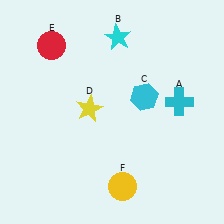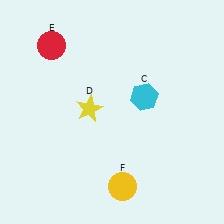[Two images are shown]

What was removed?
The cyan cross (A), the cyan star (B) were removed in Image 2.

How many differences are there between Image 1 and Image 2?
There are 2 differences between the two images.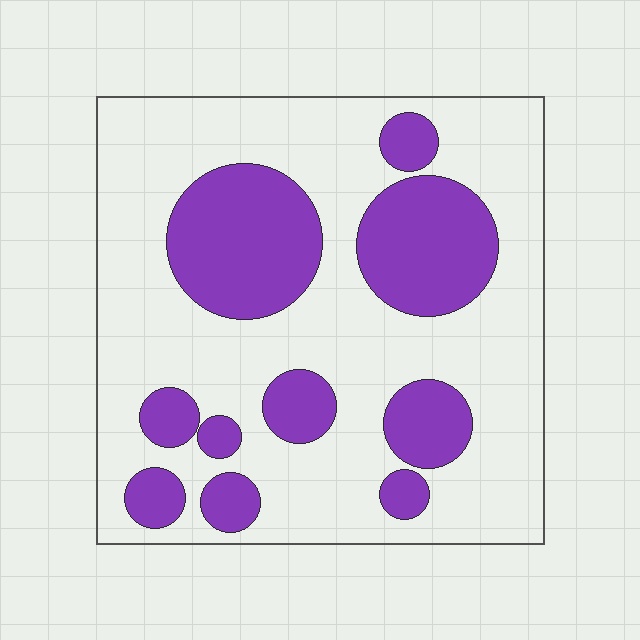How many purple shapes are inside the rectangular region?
10.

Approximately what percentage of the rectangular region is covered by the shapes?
Approximately 30%.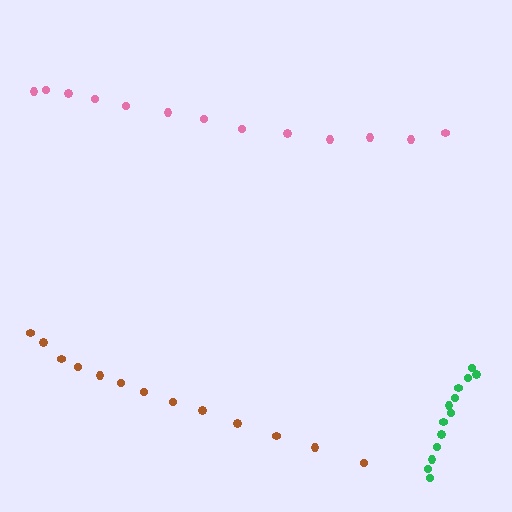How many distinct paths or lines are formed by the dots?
There are 3 distinct paths.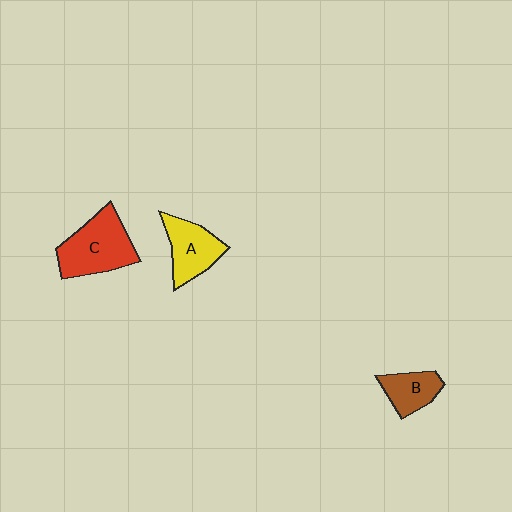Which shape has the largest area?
Shape C (red).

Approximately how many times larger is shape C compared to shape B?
Approximately 1.8 times.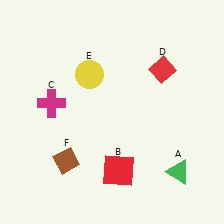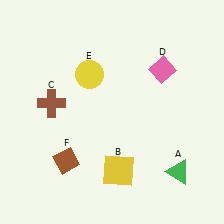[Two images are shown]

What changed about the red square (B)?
In Image 1, B is red. In Image 2, it changed to yellow.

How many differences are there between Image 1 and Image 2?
There are 3 differences between the two images.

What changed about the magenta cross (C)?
In Image 1, C is magenta. In Image 2, it changed to brown.